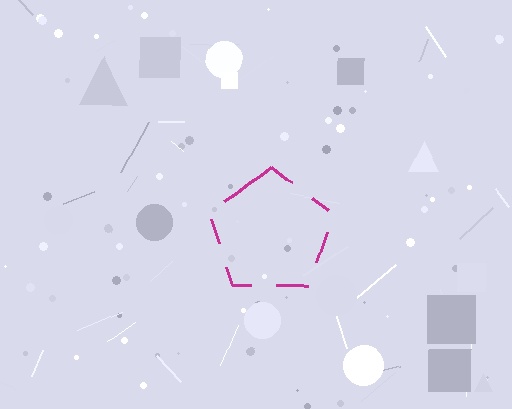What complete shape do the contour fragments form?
The contour fragments form a pentagon.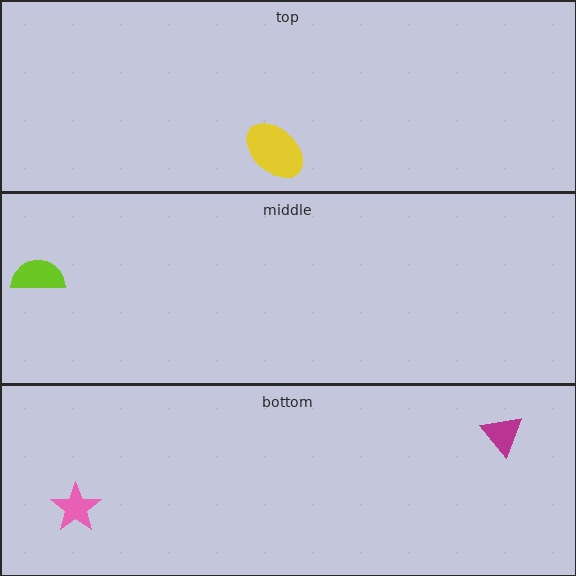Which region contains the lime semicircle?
The middle region.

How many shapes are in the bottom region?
2.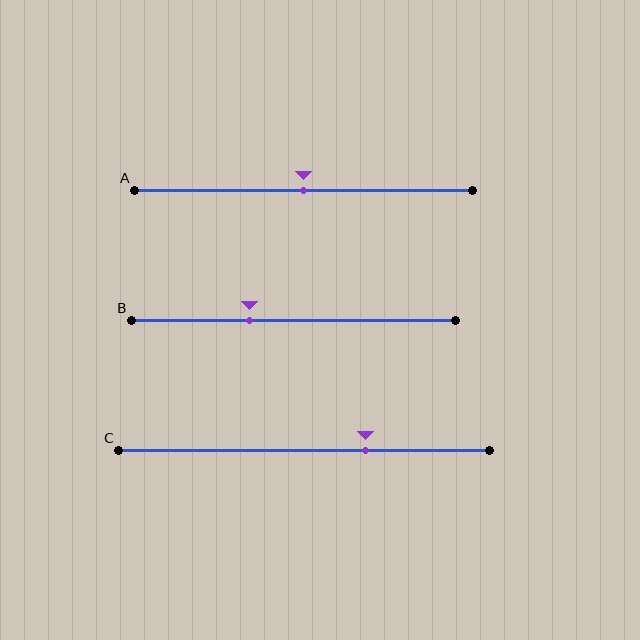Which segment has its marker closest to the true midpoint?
Segment A has its marker closest to the true midpoint.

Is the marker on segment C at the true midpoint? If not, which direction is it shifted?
No, the marker on segment C is shifted to the right by about 17% of the segment length.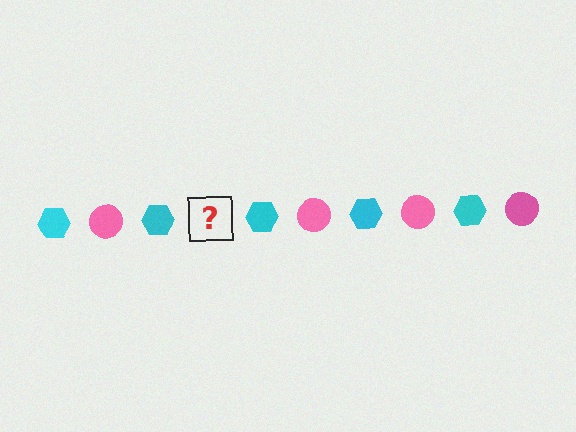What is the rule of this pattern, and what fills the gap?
The rule is that the pattern alternates between cyan hexagon and pink circle. The gap should be filled with a pink circle.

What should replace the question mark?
The question mark should be replaced with a pink circle.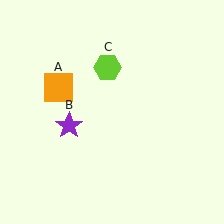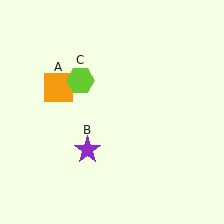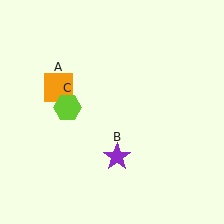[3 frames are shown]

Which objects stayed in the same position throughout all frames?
Orange square (object A) remained stationary.